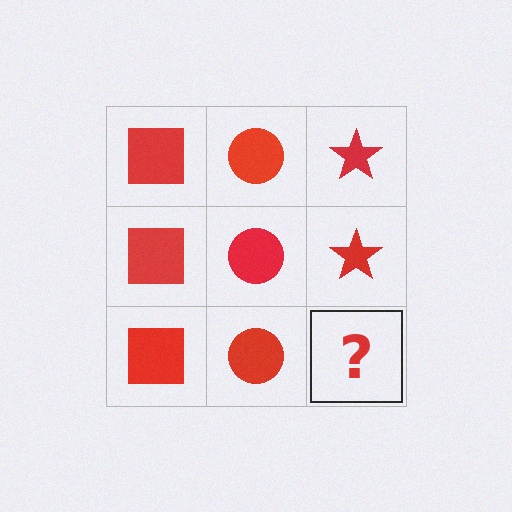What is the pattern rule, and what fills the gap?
The rule is that each column has a consistent shape. The gap should be filled with a red star.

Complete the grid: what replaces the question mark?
The question mark should be replaced with a red star.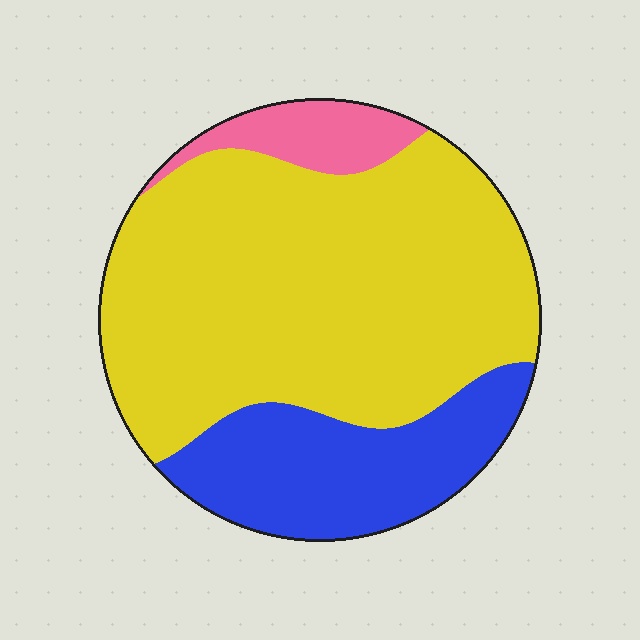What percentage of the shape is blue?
Blue covers roughly 25% of the shape.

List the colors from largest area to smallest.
From largest to smallest: yellow, blue, pink.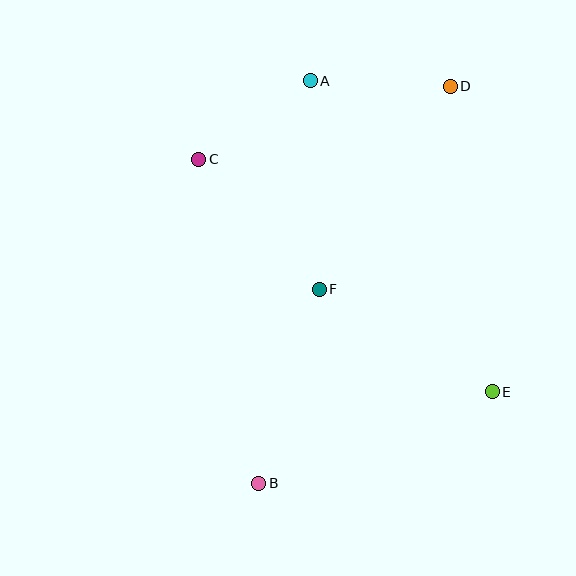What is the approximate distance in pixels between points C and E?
The distance between C and E is approximately 374 pixels.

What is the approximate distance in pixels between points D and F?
The distance between D and F is approximately 241 pixels.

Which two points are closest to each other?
Points A and C are closest to each other.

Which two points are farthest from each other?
Points B and D are farthest from each other.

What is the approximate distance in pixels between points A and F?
The distance between A and F is approximately 209 pixels.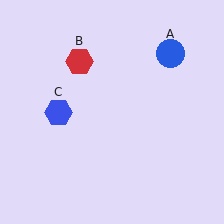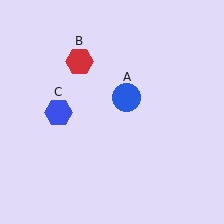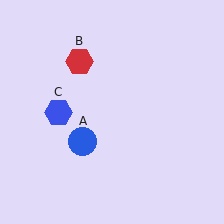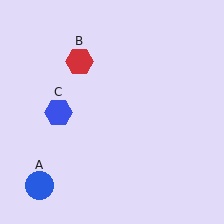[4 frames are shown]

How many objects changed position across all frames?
1 object changed position: blue circle (object A).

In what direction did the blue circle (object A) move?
The blue circle (object A) moved down and to the left.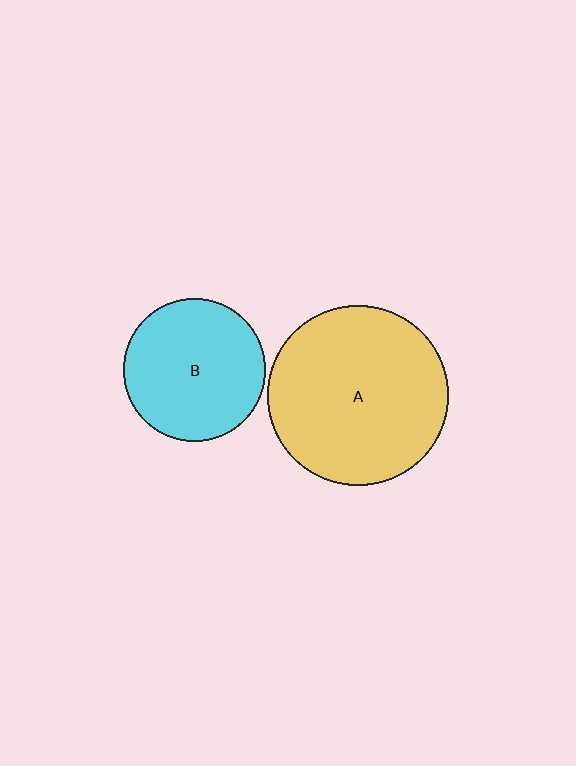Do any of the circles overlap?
No, none of the circles overlap.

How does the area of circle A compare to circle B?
Approximately 1.6 times.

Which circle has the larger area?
Circle A (yellow).